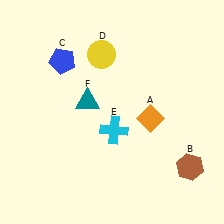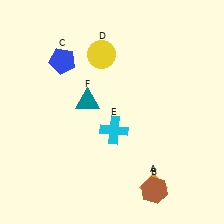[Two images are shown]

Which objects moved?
The objects that moved are: the orange diamond (A), the brown hexagon (B).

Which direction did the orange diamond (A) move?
The orange diamond (A) moved down.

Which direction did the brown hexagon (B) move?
The brown hexagon (B) moved left.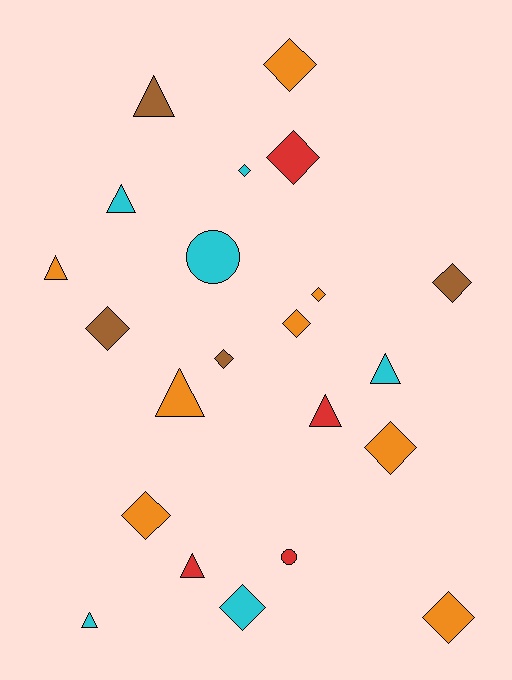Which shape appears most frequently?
Diamond, with 12 objects.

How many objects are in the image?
There are 22 objects.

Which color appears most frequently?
Orange, with 8 objects.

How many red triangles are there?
There are 2 red triangles.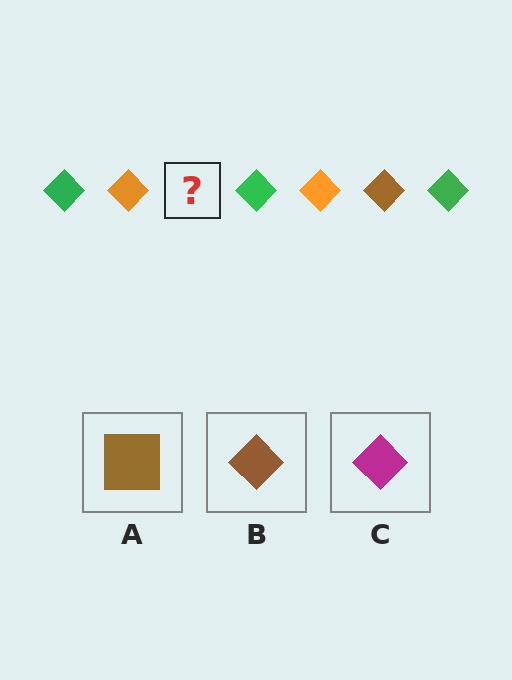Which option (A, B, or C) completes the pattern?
B.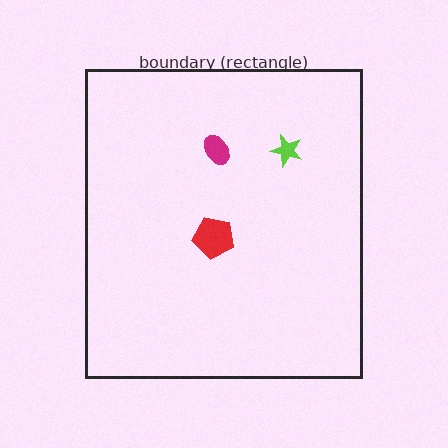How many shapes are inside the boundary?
3 inside, 0 outside.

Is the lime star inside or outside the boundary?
Inside.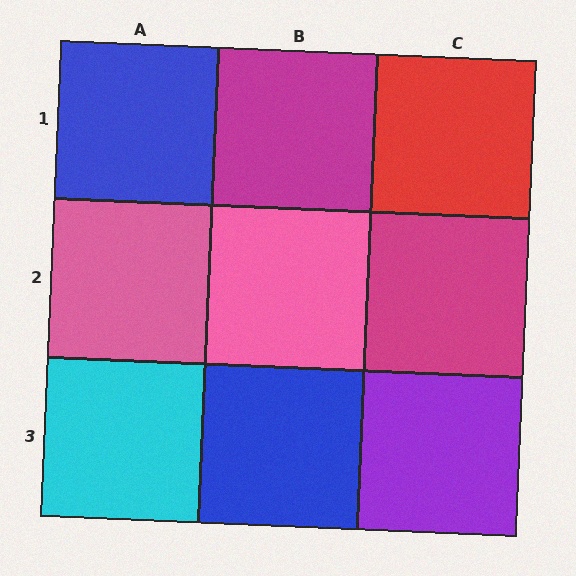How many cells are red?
1 cell is red.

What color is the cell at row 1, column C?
Red.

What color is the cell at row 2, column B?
Pink.